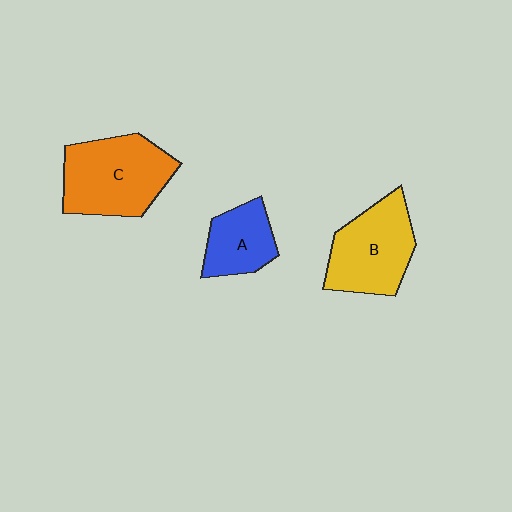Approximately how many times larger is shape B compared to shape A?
Approximately 1.5 times.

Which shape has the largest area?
Shape C (orange).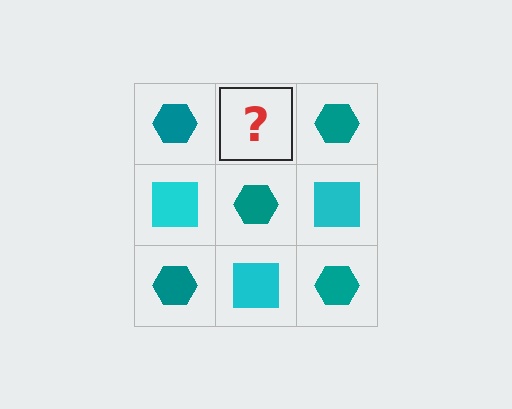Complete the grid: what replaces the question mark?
The question mark should be replaced with a cyan square.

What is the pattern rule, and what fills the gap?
The rule is that it alternates teal hexagon and cyan square in a checkerboard pattern. The gap should be filled with a cyan square.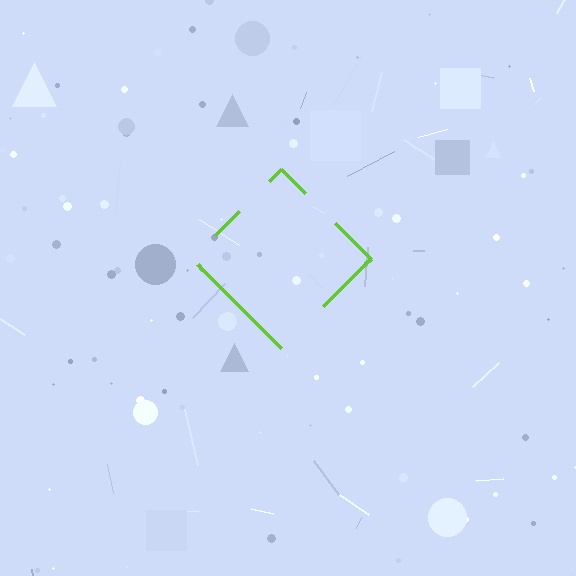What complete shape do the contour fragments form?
The contour fragments form a diamond.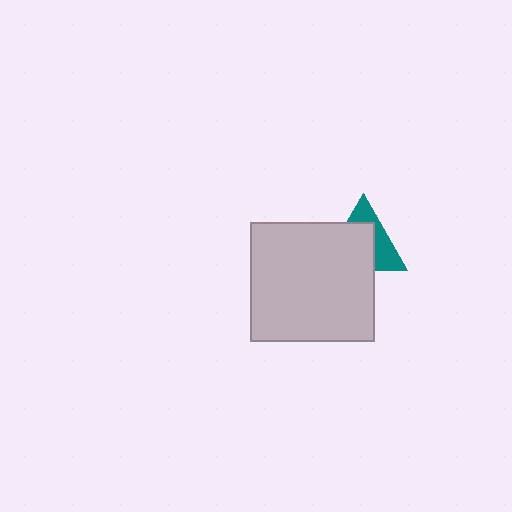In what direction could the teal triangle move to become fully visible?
The teal triangle could move toward the upper-right. That would shift it out from behind the light gray rectangle entirely.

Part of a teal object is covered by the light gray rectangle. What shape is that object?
It is a triangle.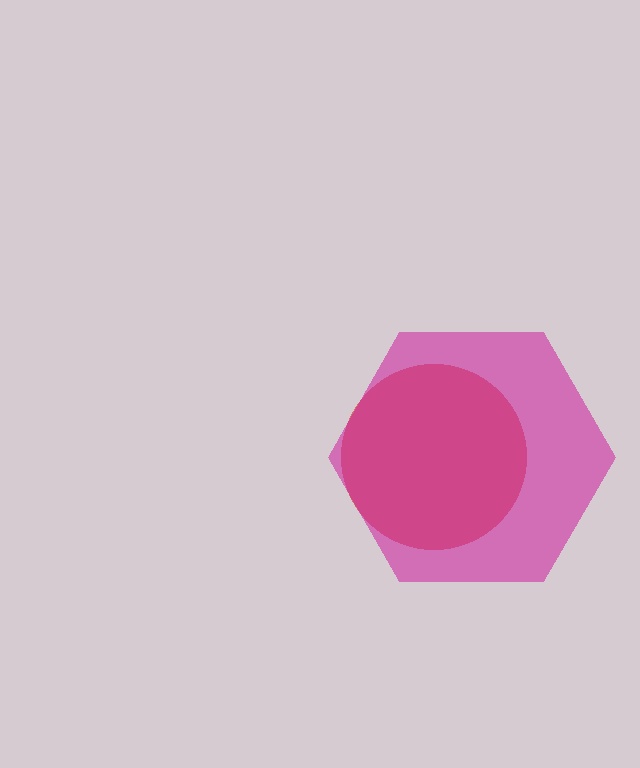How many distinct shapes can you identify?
There are 2 distinct shapes: a red circle, a magenta hexagon.